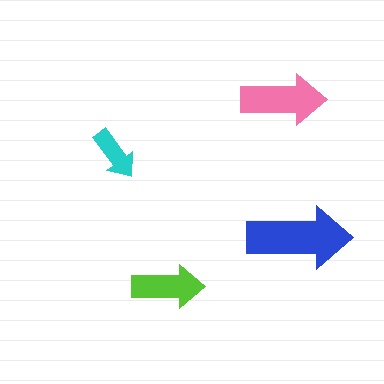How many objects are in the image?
There are 4 objects in the image.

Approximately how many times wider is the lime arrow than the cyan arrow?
About 1.5 times wider.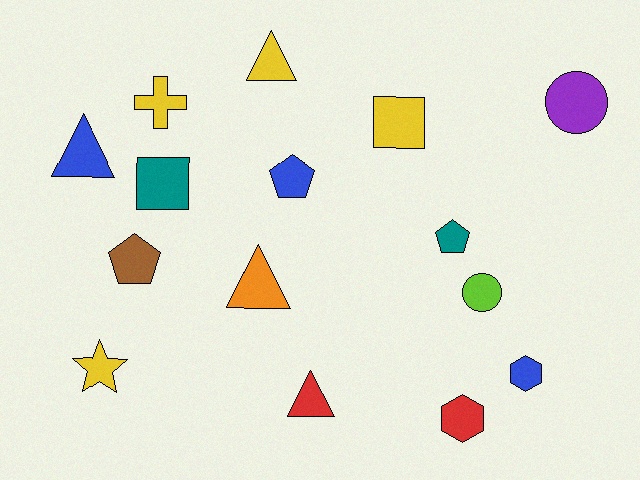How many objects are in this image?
There are 15 objects.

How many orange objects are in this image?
There is 1 orange object.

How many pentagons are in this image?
There are 3 pentagons.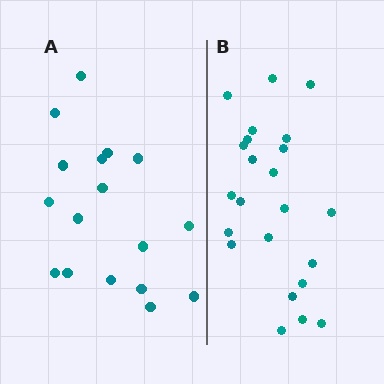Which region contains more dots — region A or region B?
Region B (the right region) has more dots.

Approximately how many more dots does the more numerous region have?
Region B has about 6 more dots than region A.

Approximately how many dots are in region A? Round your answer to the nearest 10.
About 20 dots. (The exact count is 17, which rounds to 20.)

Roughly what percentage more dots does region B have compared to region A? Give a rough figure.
About 35% more.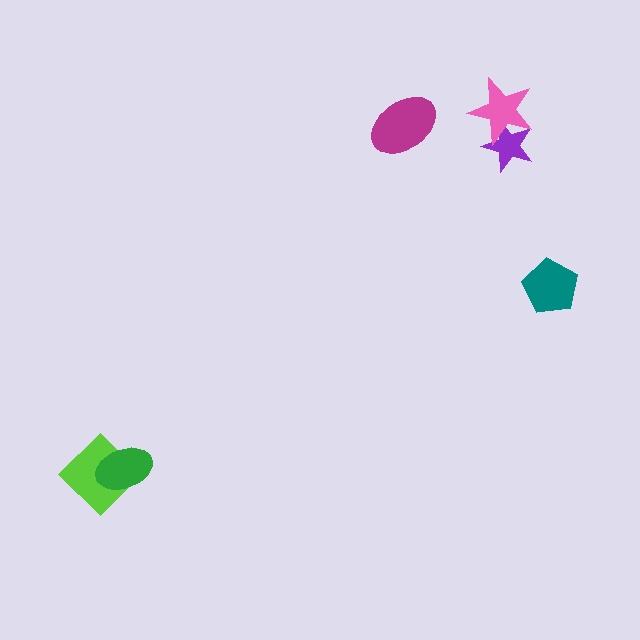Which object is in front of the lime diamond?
The green ellipse is in front of the lime diamond.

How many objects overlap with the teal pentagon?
0 objects overlap with the teal pentagon.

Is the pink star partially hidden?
No, no other shape covers it.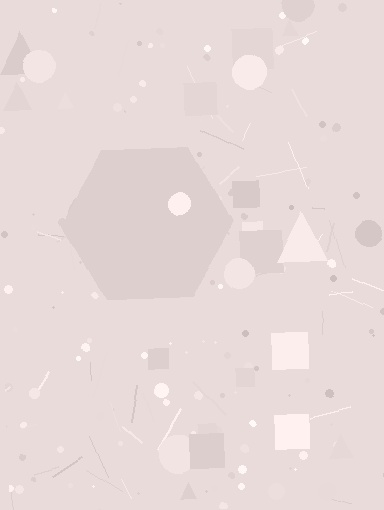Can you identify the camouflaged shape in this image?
The camouflaged shape is a hexagon.